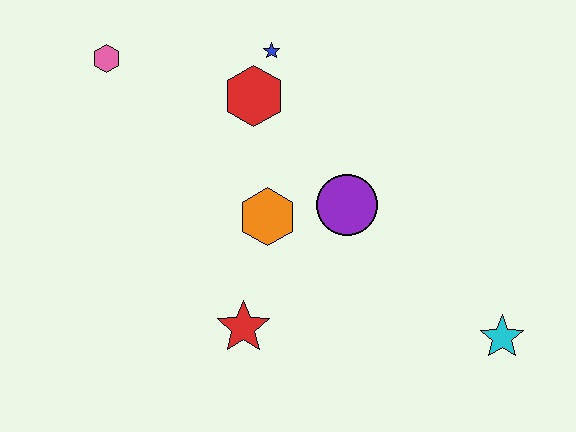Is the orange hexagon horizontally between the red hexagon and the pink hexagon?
No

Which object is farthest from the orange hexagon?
The cyan star is farthest from the orange hexagon.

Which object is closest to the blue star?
The red hexagon is closest to the blue star.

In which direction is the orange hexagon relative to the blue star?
The orange hexagon is below the blue star.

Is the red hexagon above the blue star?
No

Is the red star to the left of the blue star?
Yes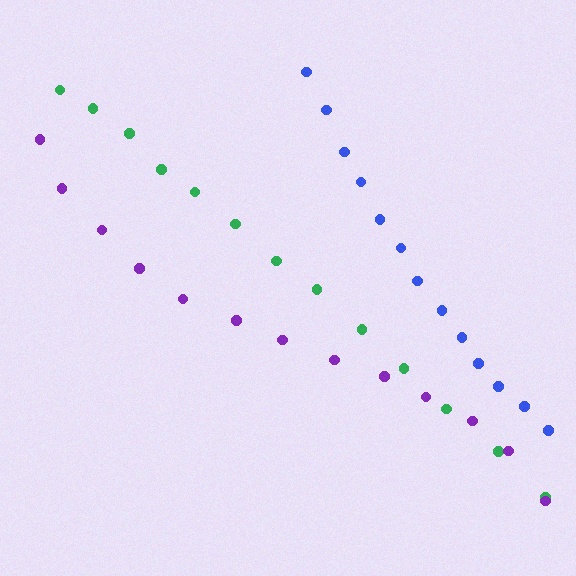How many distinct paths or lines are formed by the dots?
There are 3 distinct paths.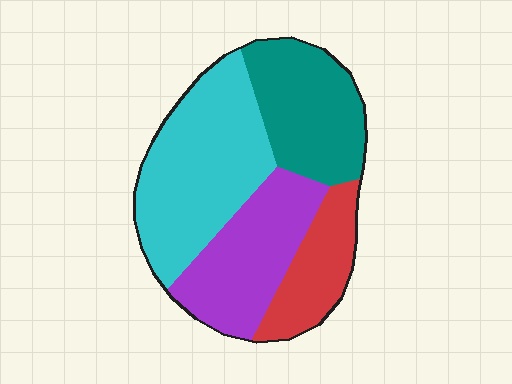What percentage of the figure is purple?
Purple covers 25% of the figure.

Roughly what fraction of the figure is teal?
Teal covers 24% of the figure.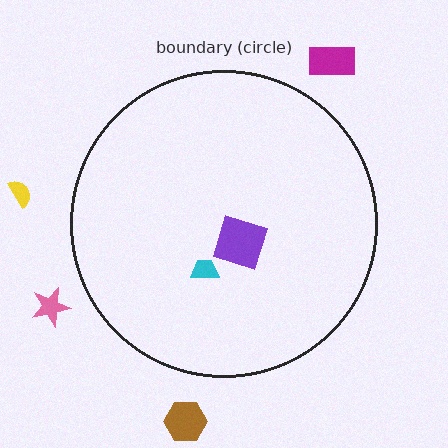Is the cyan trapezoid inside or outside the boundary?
Inside.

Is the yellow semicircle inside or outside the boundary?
Outside.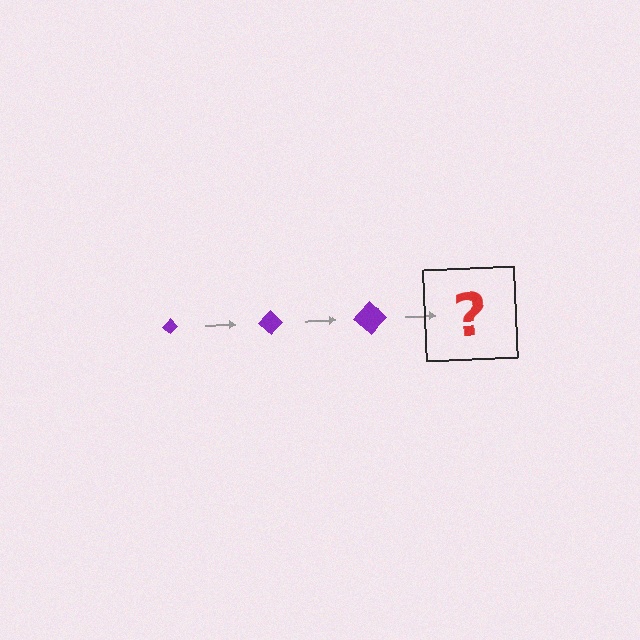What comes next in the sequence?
The next element should be a purple diamond, larger than the previous one.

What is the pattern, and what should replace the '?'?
The pattern is that the diamond gets progressively larger each step. The '?' should be a purple diamond, larger than the previous one.